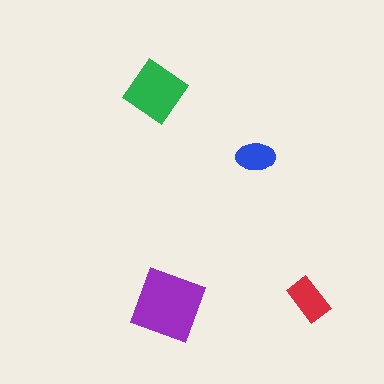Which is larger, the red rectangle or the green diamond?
The green diamond.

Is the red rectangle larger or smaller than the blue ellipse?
Larger.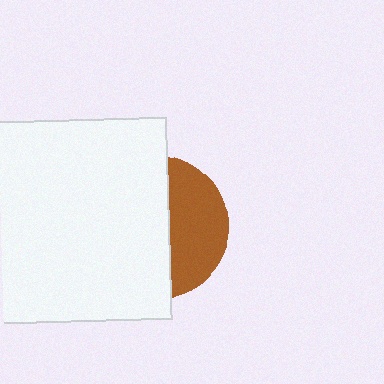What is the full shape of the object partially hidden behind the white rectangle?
The partially hidden object is a brown circle.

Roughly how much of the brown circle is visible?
A small part of it is visible (roughly 39%).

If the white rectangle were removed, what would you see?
You would see the complete brown circle.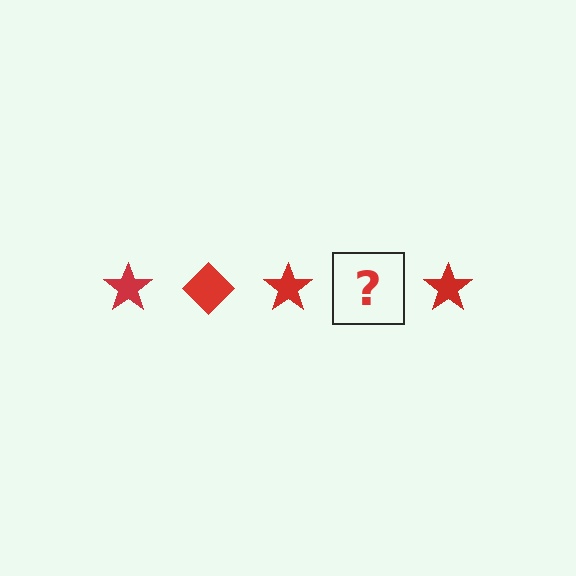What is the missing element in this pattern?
The missing element is a red diamond.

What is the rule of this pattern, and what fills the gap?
The rule is that the pattern cycles through star, diamond shapes in red. The gap should be filled with a red diamond.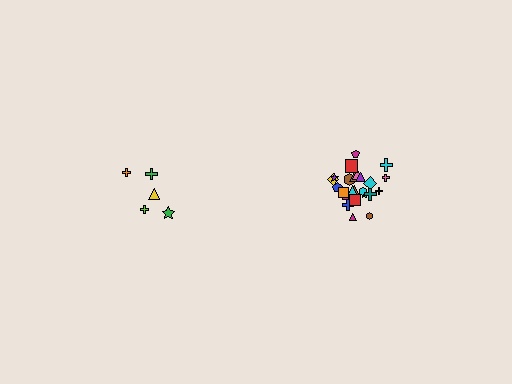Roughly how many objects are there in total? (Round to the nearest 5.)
Roughly 30 objects in total.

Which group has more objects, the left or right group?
The right group.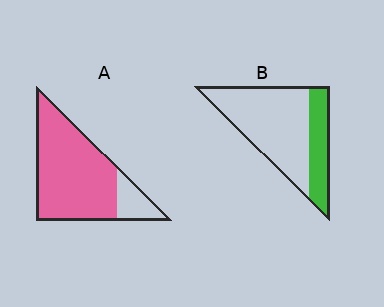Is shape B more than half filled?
No.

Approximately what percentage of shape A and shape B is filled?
A is approximately 85% and B is approximately 30%.